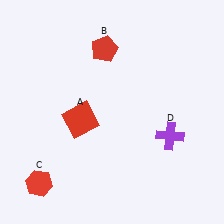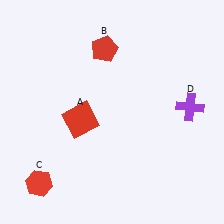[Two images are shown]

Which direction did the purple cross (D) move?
The purple cross (D) moved up.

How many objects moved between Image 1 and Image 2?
1 object moved between the two images.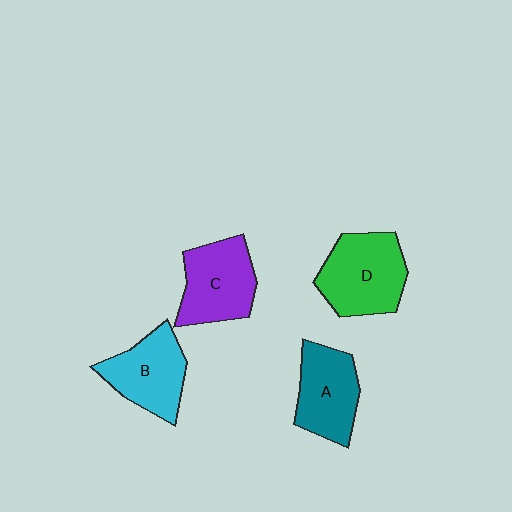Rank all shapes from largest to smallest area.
From largest to smallest: D (green), C (purple), B (cyan), A (teal).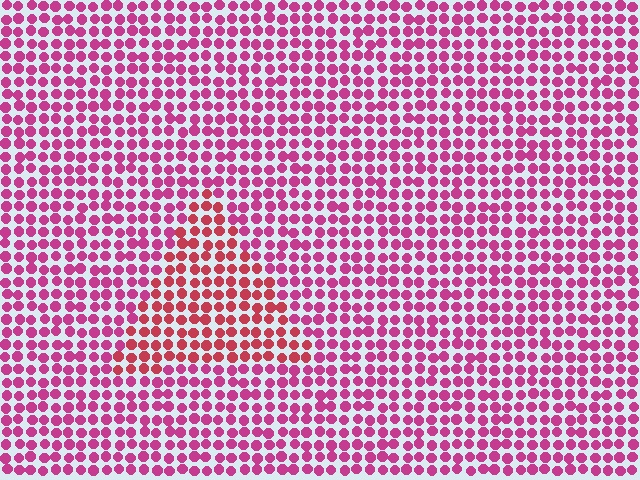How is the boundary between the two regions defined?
The boundary is defined purely by a slight shift in hue (about 27 degrees). Spacing, size, and orientation are identical on both sides.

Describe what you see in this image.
The image is filled with small magenta elements in a uniform arrangement. A triangle-shaped region is visible where the elements are tinted to a slightly different hue, forming a subtle color boundary.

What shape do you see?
I see a triangle.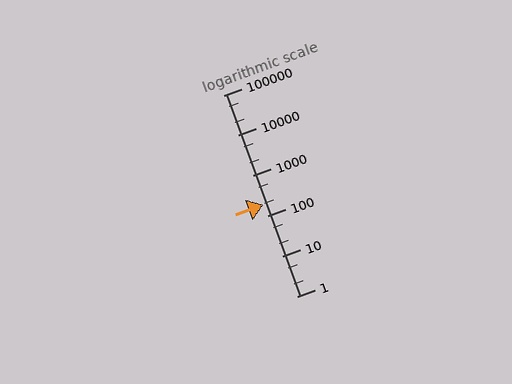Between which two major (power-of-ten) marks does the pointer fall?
The pointer is between 100 and 1000.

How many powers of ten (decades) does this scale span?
The scale spans 5 decades, from 1 to 100000.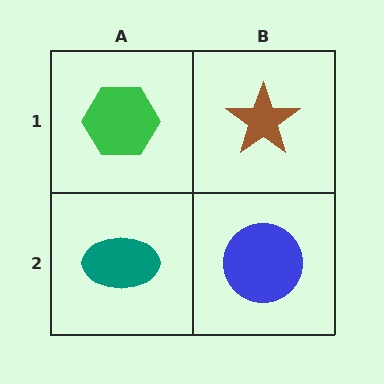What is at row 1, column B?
A brown star.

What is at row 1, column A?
A green hexagon.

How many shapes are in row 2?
2 shapes.